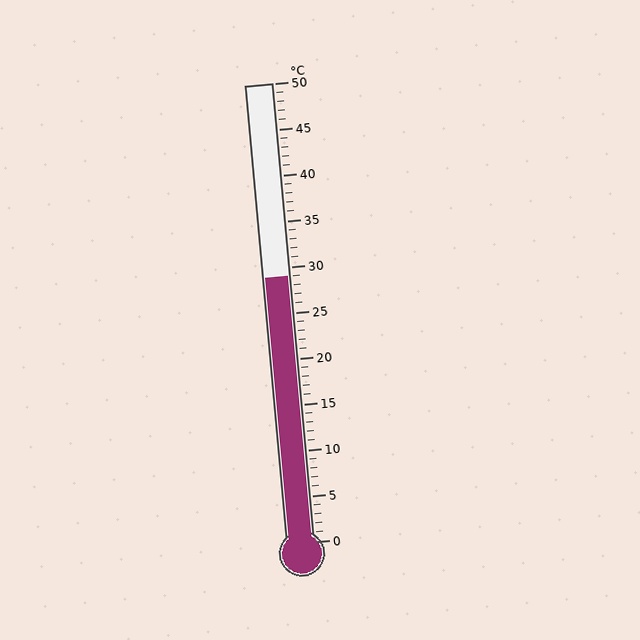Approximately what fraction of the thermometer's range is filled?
The thermometer is filled to approximately 60% of its range.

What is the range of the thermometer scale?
The thermometer scale ranges from 0°C to 50°C.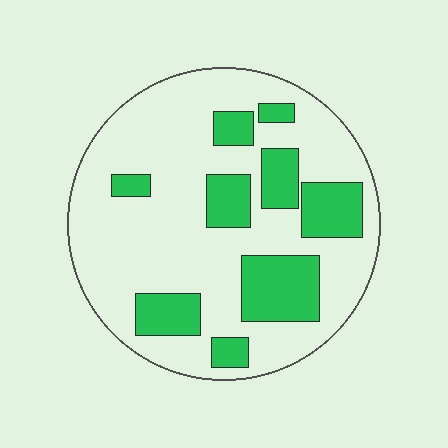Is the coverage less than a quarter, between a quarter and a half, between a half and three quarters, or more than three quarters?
Between a quarter and a half.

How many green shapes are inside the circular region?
9.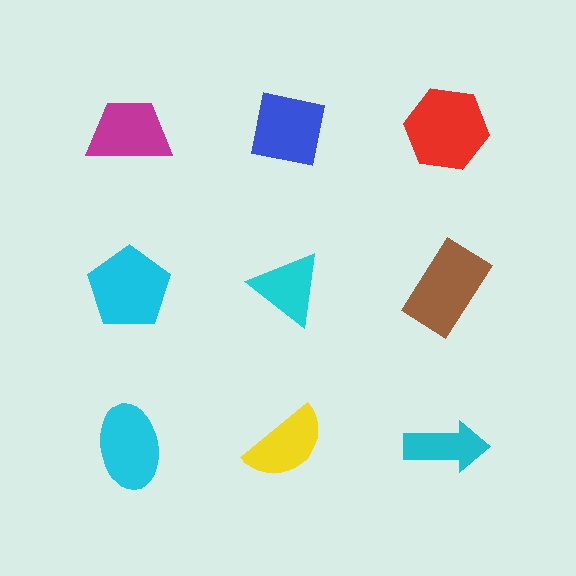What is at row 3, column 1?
A cyan ellipse.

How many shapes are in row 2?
3 shapes.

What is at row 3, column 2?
A yellow semicircle.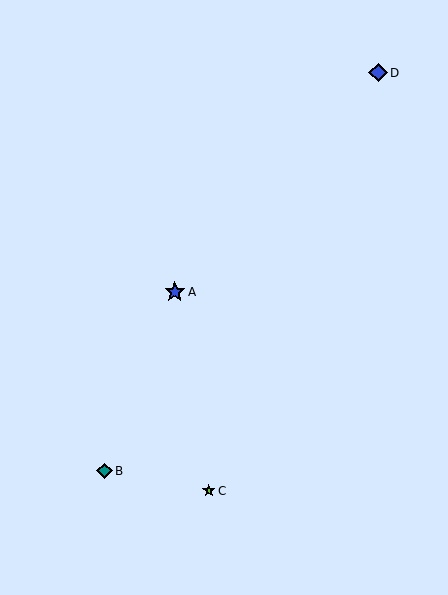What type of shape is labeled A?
Shape A is a blue star.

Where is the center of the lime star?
The center of the lime star is at (209, 491).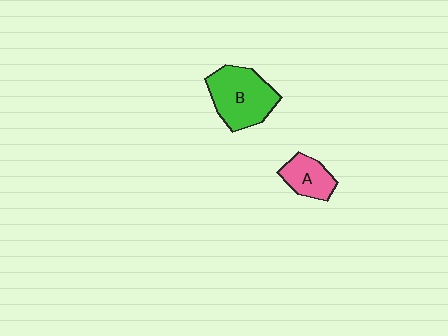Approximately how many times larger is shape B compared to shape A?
Approximately 1.8 times.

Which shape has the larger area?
Shape B (green).